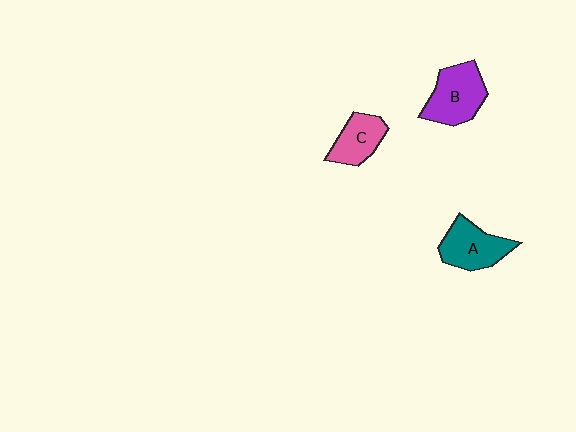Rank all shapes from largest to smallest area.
From largest to smallest: B (purple), A (teal), C (pink).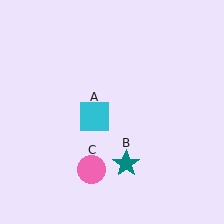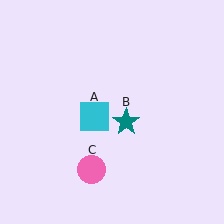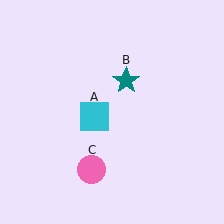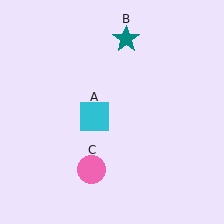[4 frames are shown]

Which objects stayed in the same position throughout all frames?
Cyan square (object A) and pink circle (object C) remained stationary.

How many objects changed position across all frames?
1 object changed position: teal star (object B).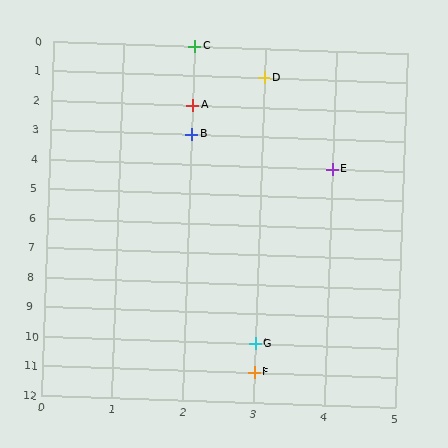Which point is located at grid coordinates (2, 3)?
Point B is at (2, 3).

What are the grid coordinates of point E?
Point E is at grid coordinates (4, 4).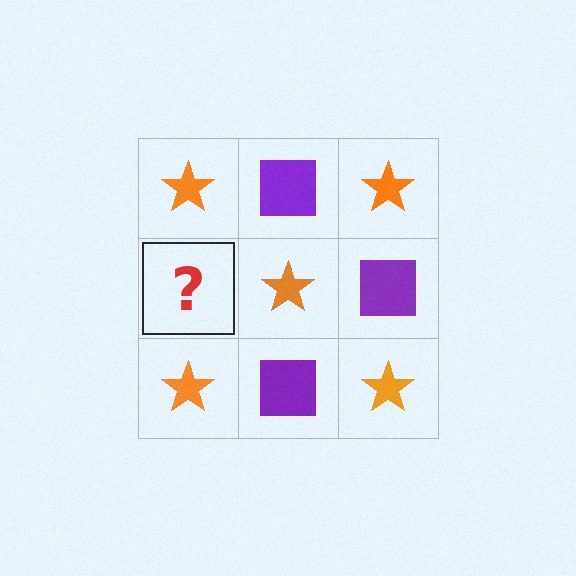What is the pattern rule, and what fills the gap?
The rule is that it alternates orange star and purple square in a checkerboard pattern. The gap should be filled with a purple square.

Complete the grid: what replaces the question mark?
The question mark should be replaced with a purple square.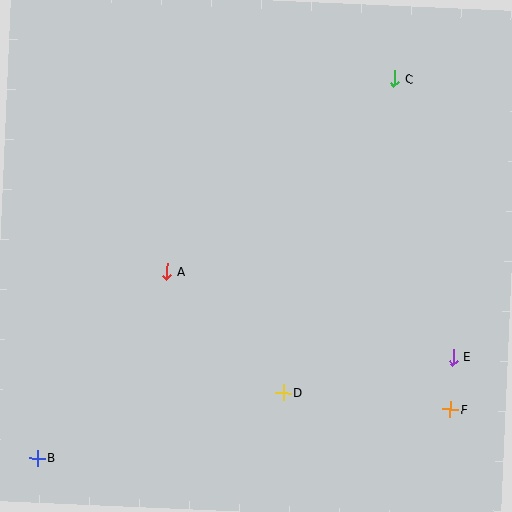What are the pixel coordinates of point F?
Point F is at (450, 409).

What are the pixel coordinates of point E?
Point E is at (453, 357).